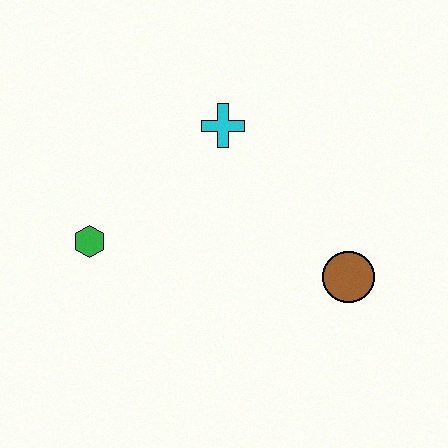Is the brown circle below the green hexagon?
Yes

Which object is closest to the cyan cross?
The green hexagon is closest to the cyan cross.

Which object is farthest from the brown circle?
The green hexagon is farthest from the brown circle.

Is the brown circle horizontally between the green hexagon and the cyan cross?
No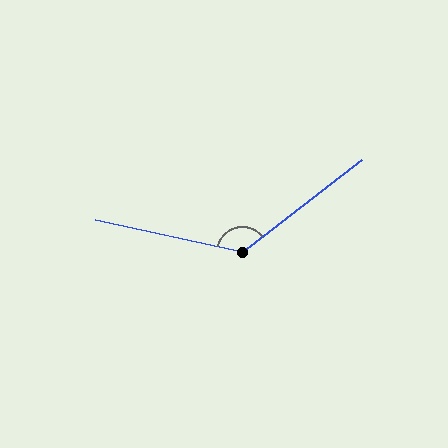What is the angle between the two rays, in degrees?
Approximately 130 degrees.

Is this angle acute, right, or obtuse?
It is obtuse.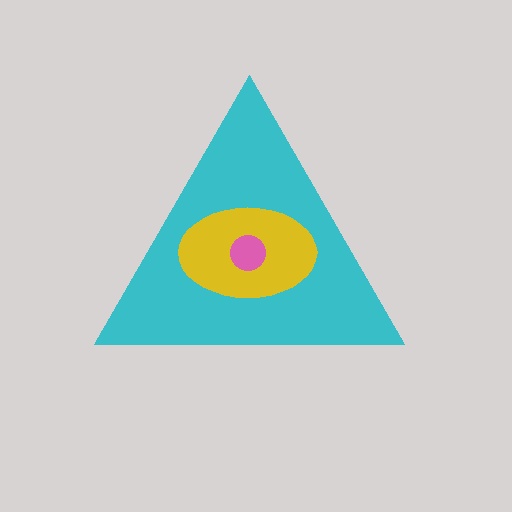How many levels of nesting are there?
3.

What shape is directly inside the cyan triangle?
The yellow ellipse.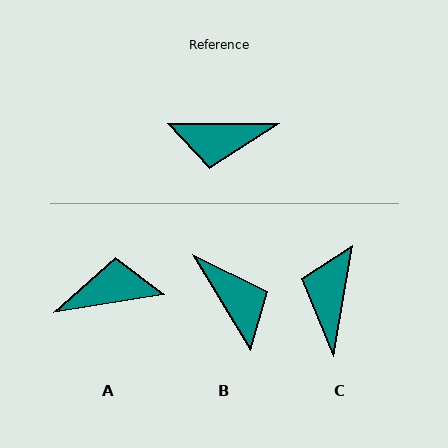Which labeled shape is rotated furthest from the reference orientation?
A, about 171 degrees away.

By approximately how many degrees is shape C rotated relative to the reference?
Approximately 100 degrees clockwise.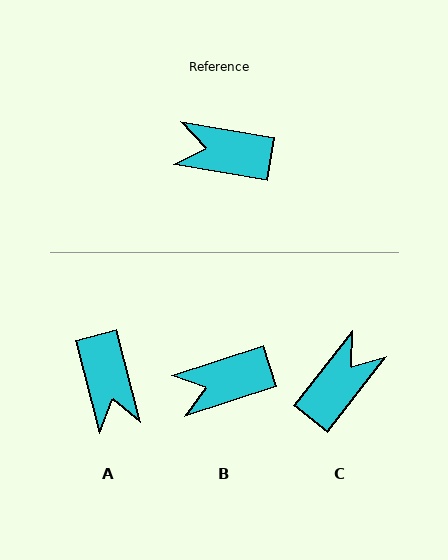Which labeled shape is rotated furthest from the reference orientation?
C, about 119 degrees away.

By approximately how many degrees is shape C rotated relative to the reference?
Approximately 119 degrees clockwise.